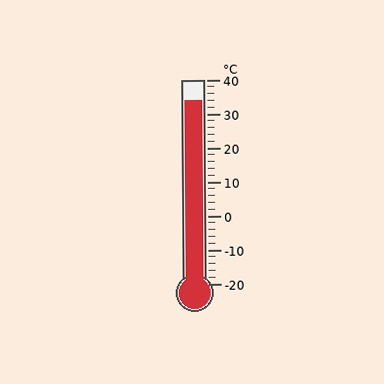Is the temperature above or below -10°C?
The temperature is above -10°C.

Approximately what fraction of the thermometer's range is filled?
The thermometer is filled to approximately 90% of its range.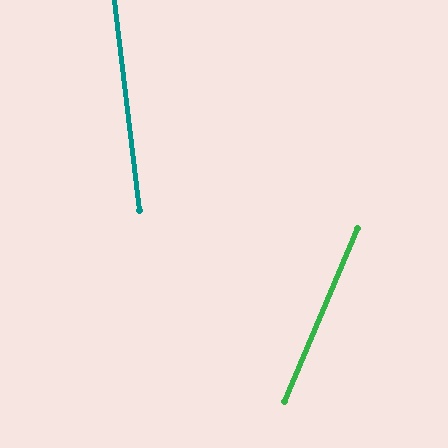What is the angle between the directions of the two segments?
Approximately 29 degrees.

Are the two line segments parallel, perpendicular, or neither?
Neither parallel nor perpendicular — they differ by about 29°.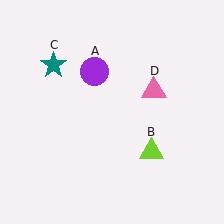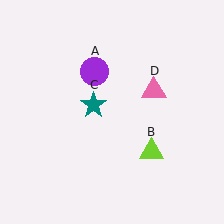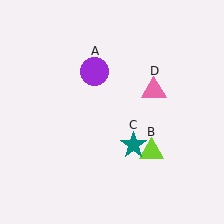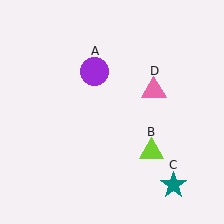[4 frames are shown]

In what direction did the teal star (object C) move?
The teal star (object C) moved down and to the right.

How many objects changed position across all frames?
1 object changed position: teal star (object C).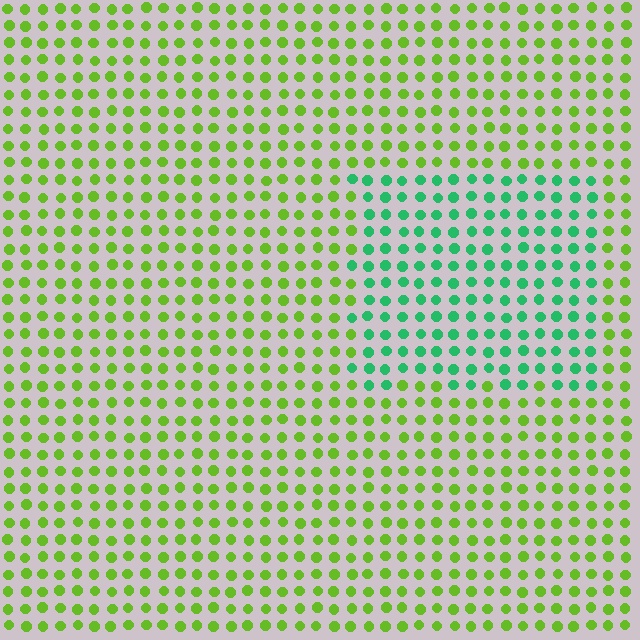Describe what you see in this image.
The image is filled with small lime elements in a uniform arrangement. A rectangle-shaped region is visible where the elements are tinted to a slightly different hue, forming a subtle color boundary.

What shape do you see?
I see a rectangle.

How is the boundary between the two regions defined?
The boundary is defined purely by a slight shift in hue (about 52 degrees). Spacing, size, and orientation are identical on both sides.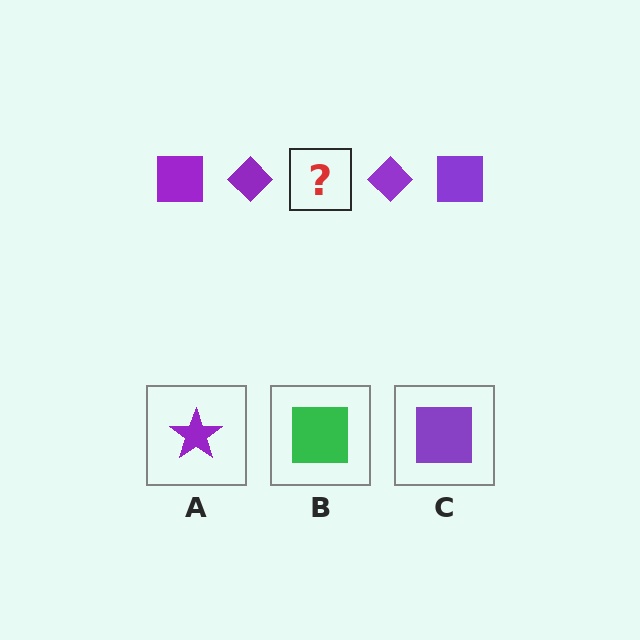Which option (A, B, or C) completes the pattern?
C.